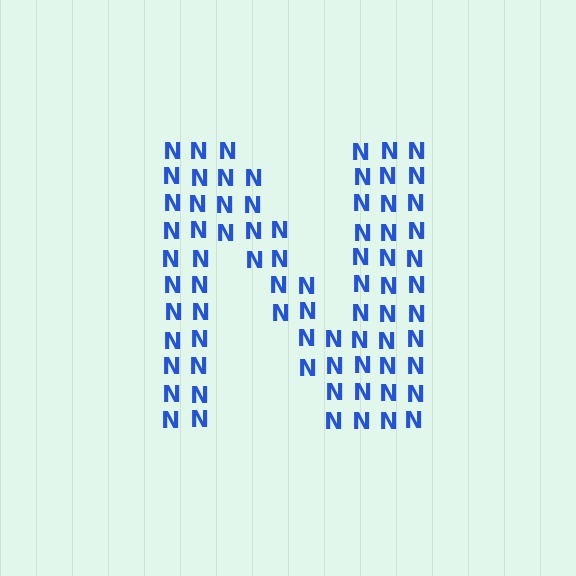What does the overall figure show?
The overall figure shows the letter N.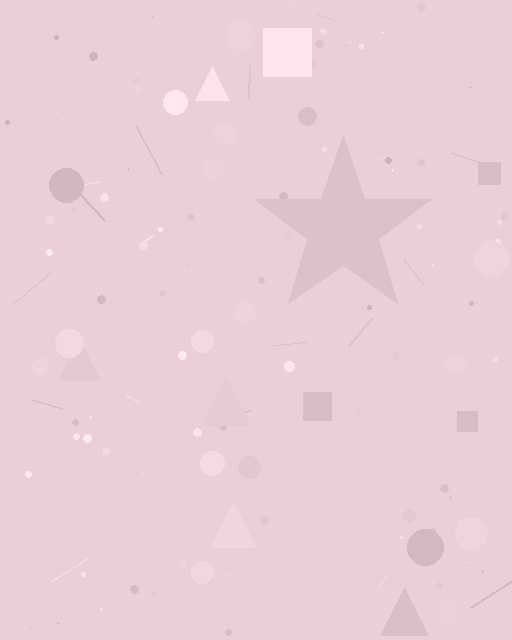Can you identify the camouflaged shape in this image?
The camouflaged shape is a star.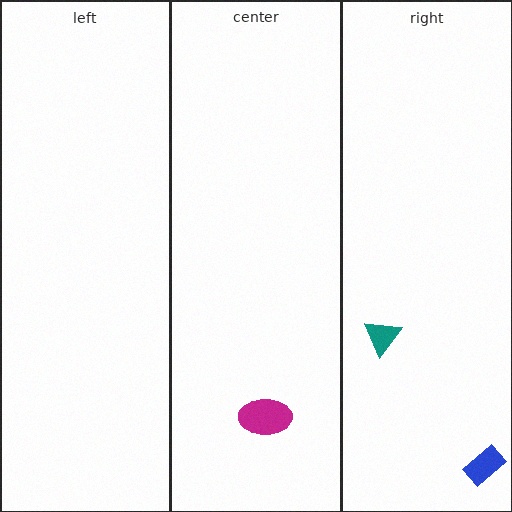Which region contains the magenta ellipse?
The center region.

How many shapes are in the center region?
1.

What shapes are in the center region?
The magenta ellipse.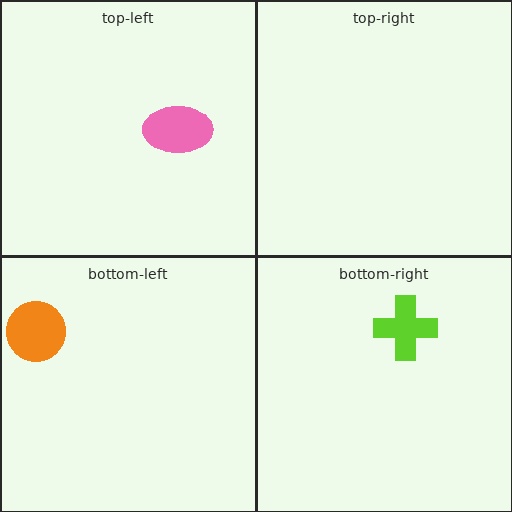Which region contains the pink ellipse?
The top-left region.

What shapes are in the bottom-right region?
The lime cross.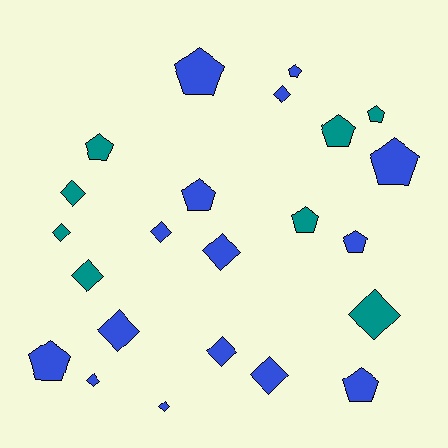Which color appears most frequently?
Blue, with 15 objects.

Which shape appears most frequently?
Diamond, with 12 objects.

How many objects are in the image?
There are 23 objects.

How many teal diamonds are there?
There are 4 teal diamonds.